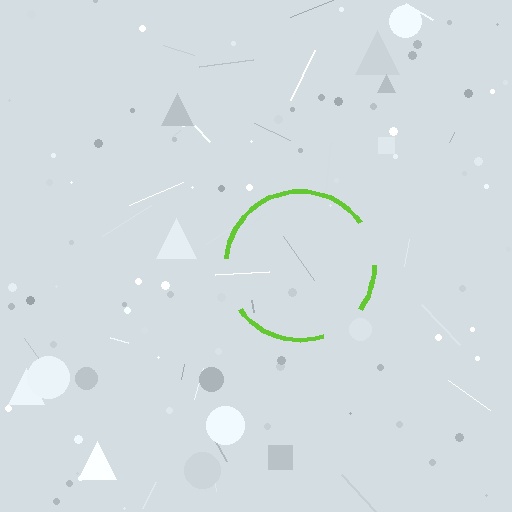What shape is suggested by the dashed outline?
The dashed outline suggests a circle.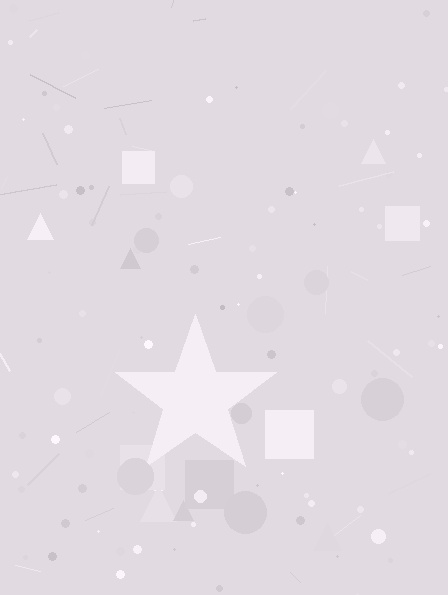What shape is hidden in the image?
A star is hidden in the image.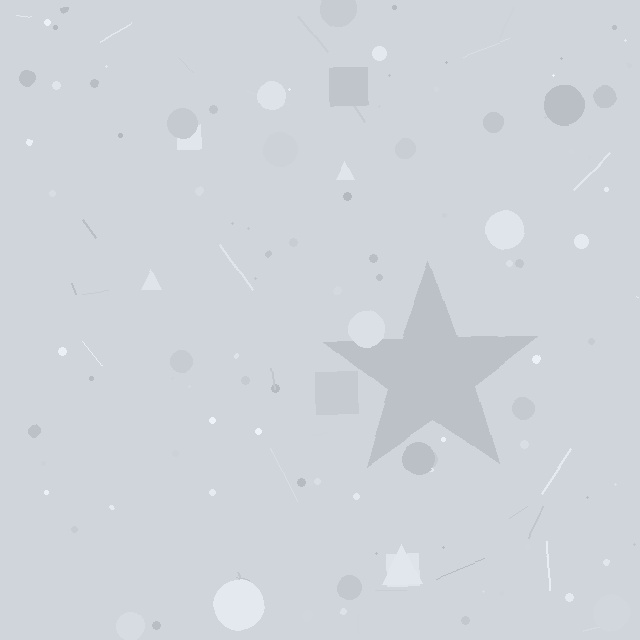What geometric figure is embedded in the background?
A star is embedded in the background.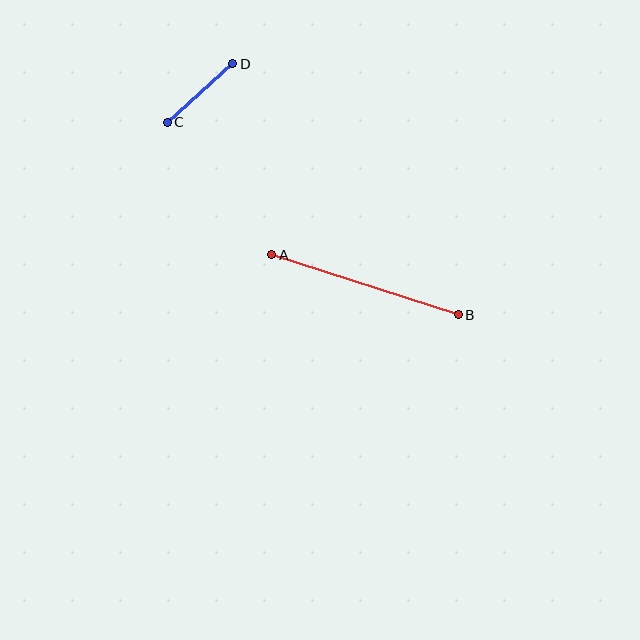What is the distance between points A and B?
The distance is approximately 196 pixels.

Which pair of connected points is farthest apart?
Points A and B are farthest apart.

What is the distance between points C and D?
The distance is approximately 88 pixels.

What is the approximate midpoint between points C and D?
The midpoint is at approximately (200, 93) pixels.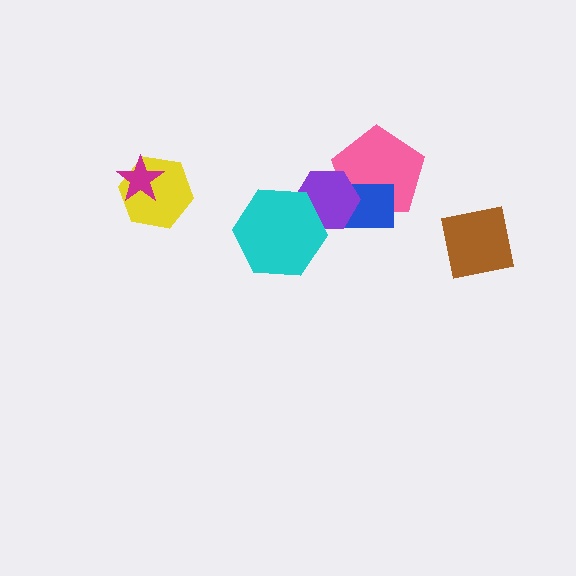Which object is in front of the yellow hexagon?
The magenta star is in front of the yellow hexagon.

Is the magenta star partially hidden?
No, no other shape covers it.